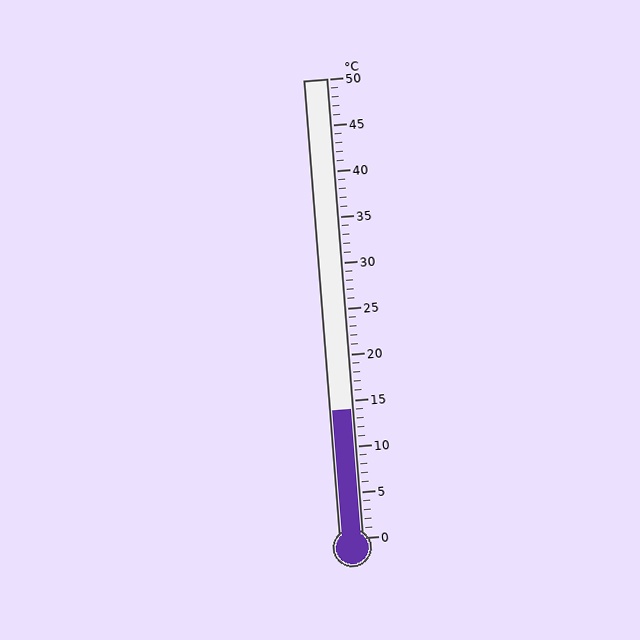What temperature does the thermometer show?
The thermometer shows approximately 14°C.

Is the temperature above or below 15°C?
The temperature is below 15°C.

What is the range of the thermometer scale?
The thermometer scale ranges from 0°C to 50°C.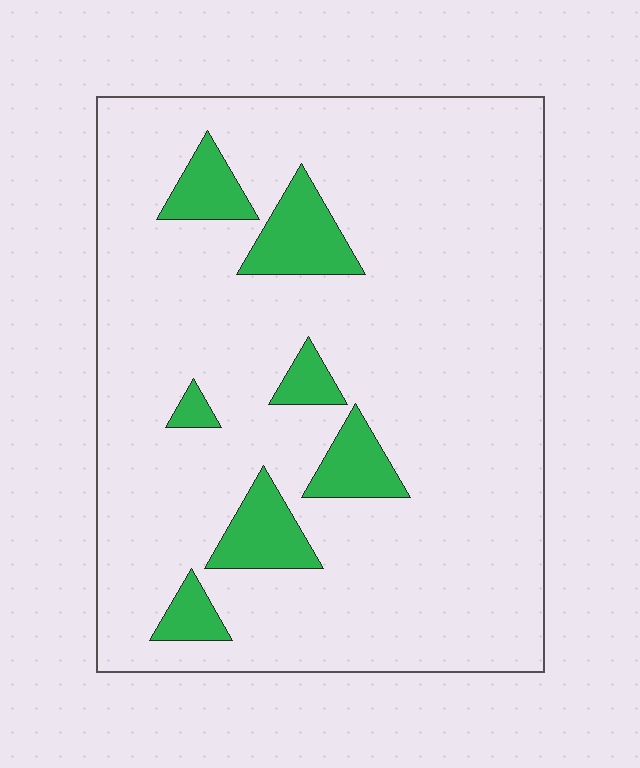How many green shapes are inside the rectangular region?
7.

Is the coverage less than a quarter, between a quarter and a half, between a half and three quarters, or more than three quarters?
Less than a quarter.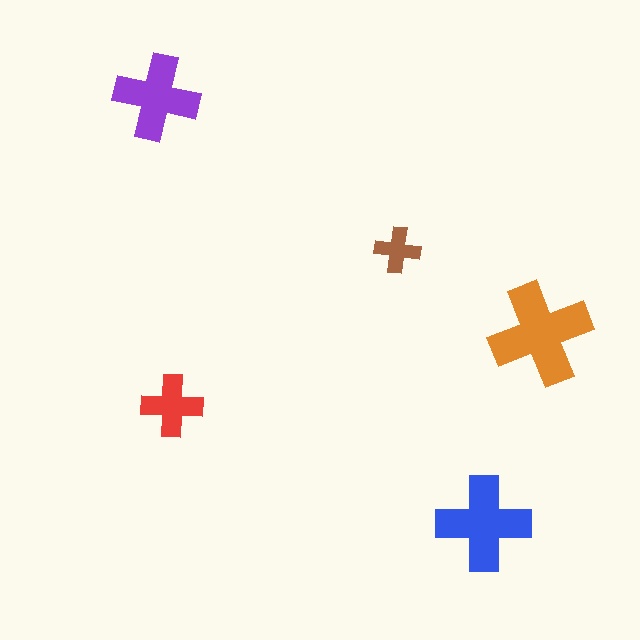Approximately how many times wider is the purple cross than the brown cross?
About 2 times wider.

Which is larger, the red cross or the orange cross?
The orange one.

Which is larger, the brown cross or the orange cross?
The orange one.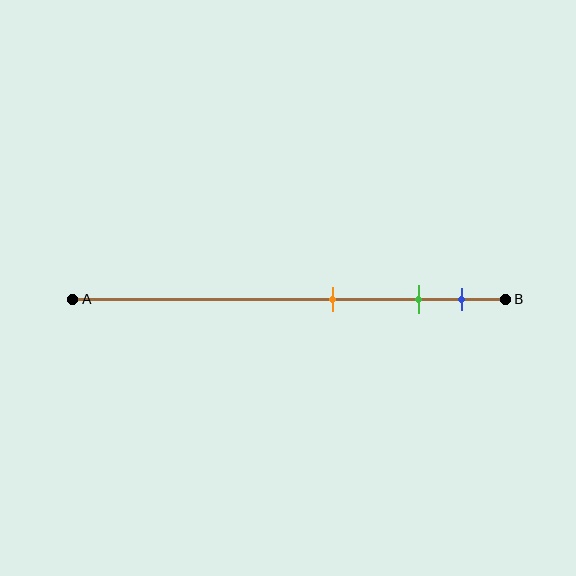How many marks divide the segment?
There are 3 marks dividing the segment.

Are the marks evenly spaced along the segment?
No, the marks are not evenly spaced.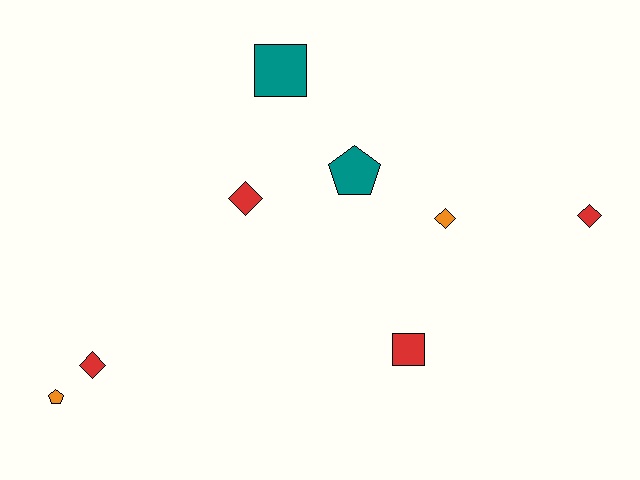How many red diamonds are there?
There are 3 red diamonds.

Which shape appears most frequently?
Diamond, with 4 objects.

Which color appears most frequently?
Red, with 4 objects.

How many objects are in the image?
There are 8 objects.